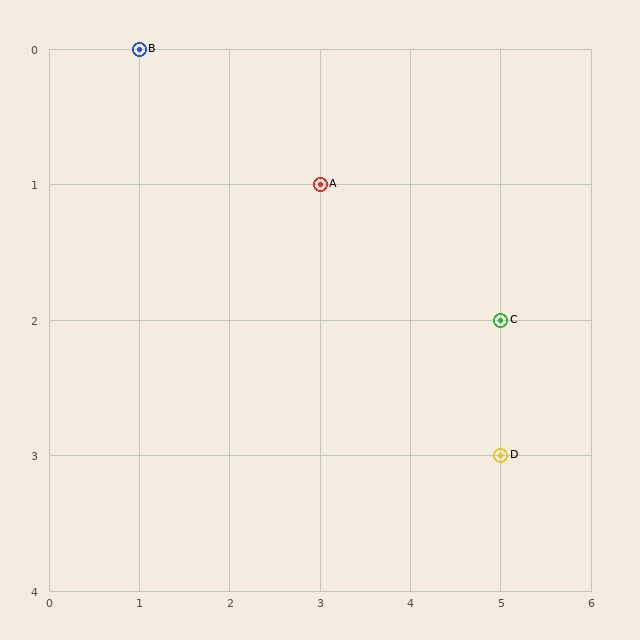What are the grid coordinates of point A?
Point A is at grid coordinates (3, 1).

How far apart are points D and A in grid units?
Points D and A are 2 columns and 2 rows apart (about 2.8 grid units diagonally).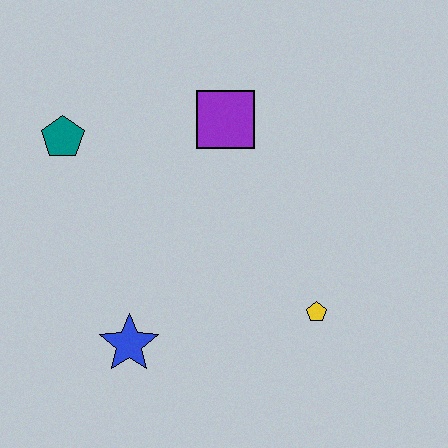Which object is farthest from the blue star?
The purple square is farthest from the blue star.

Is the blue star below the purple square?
Yes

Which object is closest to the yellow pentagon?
The blue star is closest to the yellow pentagon.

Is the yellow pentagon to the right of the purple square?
Yes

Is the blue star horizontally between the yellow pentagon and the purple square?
No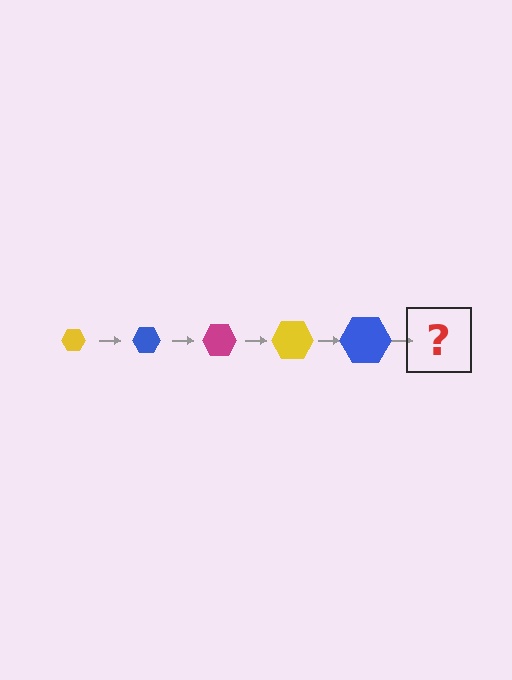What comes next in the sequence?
The next element should be a magenta hexagon, larger than the previous one.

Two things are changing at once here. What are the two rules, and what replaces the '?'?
The two rules are that the hexagon grows larger each step and the color cycles through yellow, blue, and magenta. The '?' should be a magenta hexagon, larger than the previous one.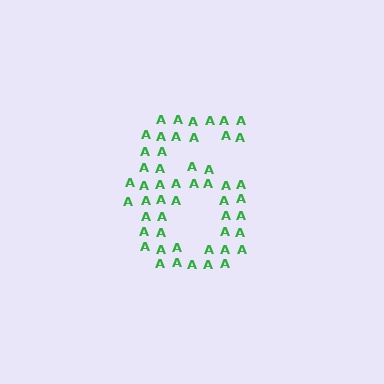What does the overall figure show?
The overall figure shows the digit 6.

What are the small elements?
The small elements are letter A's.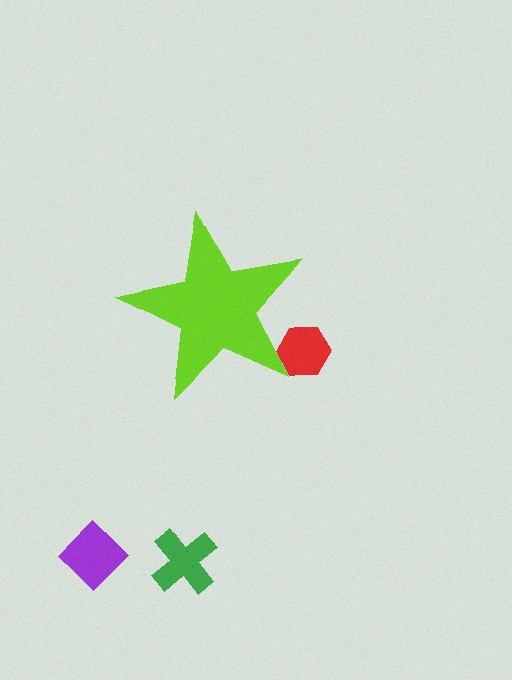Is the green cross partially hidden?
No, the green cross is fully visible.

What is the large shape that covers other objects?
A lime star.